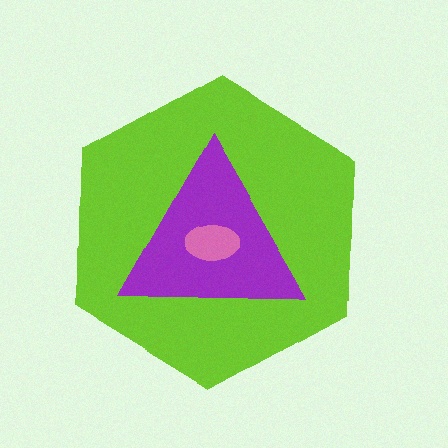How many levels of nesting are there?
3.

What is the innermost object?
The pink ellipse.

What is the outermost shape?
The lime hexagon.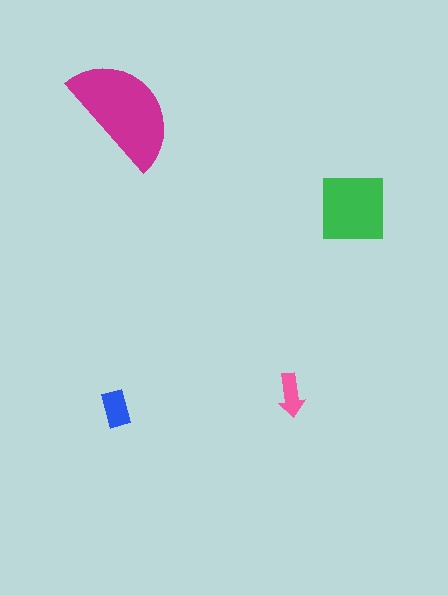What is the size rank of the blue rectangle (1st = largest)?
3rd.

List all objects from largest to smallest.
The magenta semicircle, the green square, the blue rectangle, the pink arrow.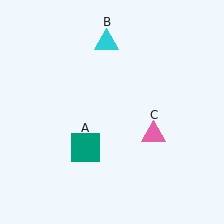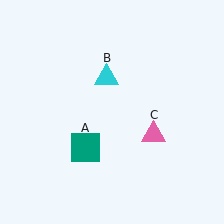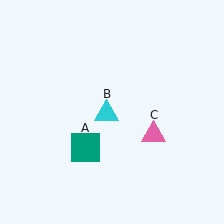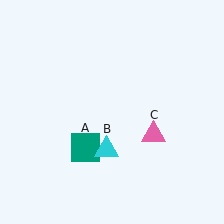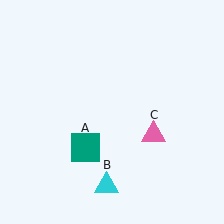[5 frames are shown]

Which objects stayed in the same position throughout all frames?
Teal square (object A) and pink triangle (object C) remained stationary.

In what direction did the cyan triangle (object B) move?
The cyan triangle (object B) moved down.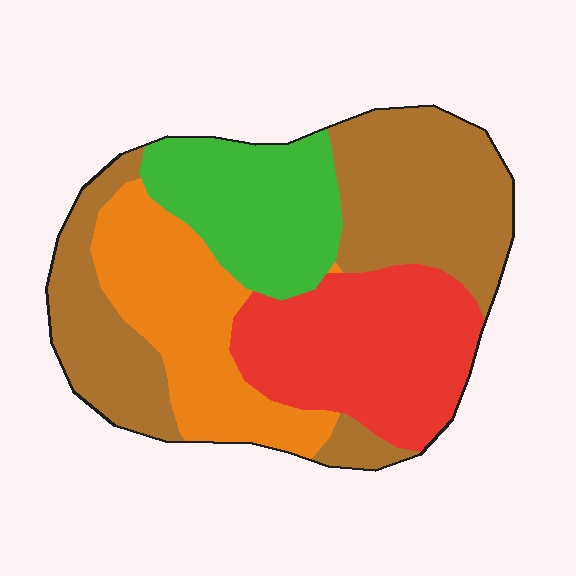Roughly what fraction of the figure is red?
Red takes up about one quarter (1/4) of the figure.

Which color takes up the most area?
Brown, at roughly 35%.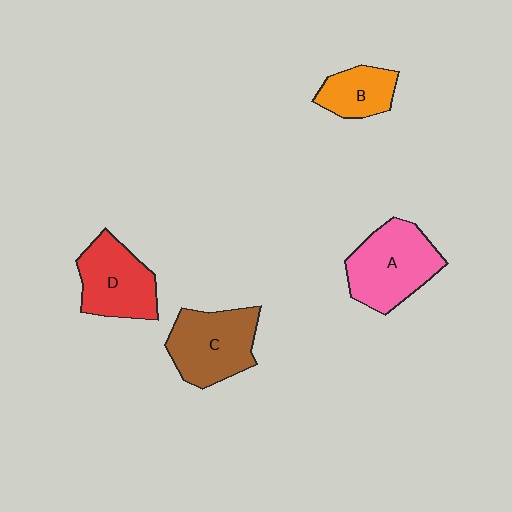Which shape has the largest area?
Shape A (pink).